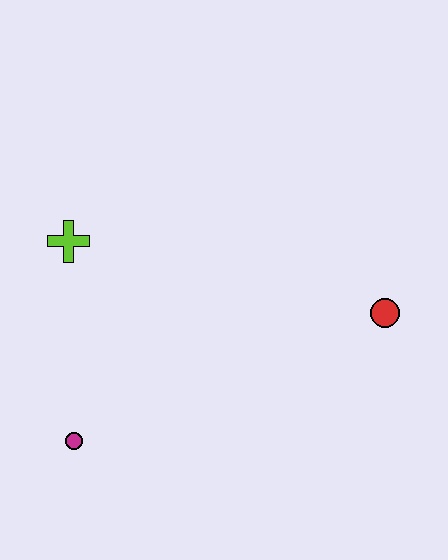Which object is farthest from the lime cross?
The red circle is farthest from the lime cross.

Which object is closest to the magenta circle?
The lime cross is closest to the magenta circle.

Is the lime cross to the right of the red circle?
No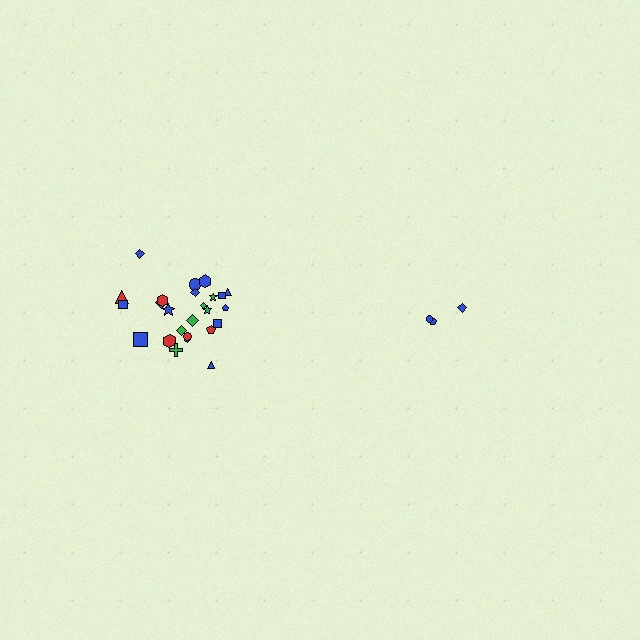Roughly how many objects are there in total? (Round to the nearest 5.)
Roughly 30 objects in total.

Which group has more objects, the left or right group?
The left group.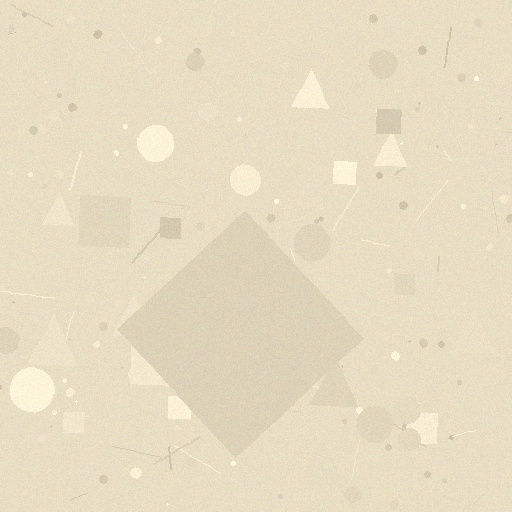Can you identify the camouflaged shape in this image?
The camouflaged shape is a diamond.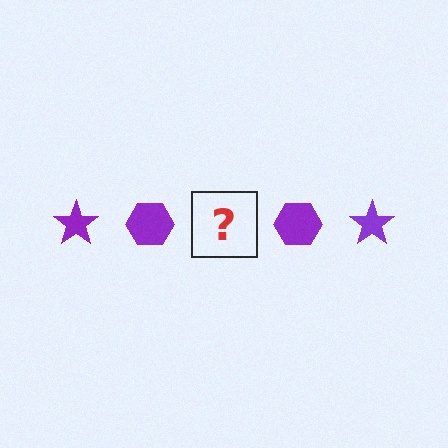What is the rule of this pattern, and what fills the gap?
The rule is that the pattern cycles through star, hexagon shapes in purple. The gap should be filled with a purple star.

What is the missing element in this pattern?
The missing element is a purple star.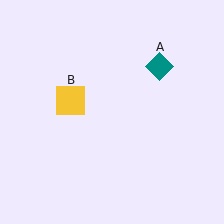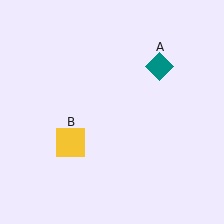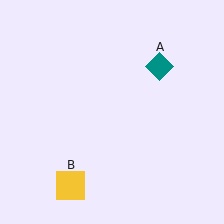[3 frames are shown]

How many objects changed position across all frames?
1 object changed position: yellow square (object B).